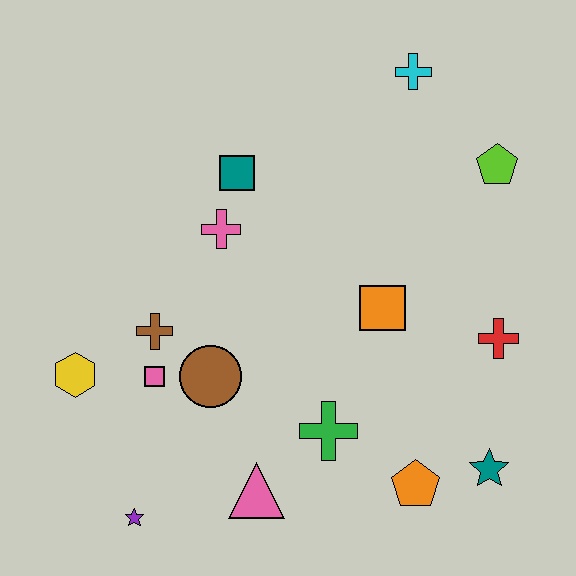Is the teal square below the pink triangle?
No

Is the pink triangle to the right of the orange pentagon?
No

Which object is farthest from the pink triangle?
The cyan cross is farthest from the pink triangle.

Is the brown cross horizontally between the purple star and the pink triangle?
Yes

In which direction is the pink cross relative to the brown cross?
The pink cross is above the brown cross.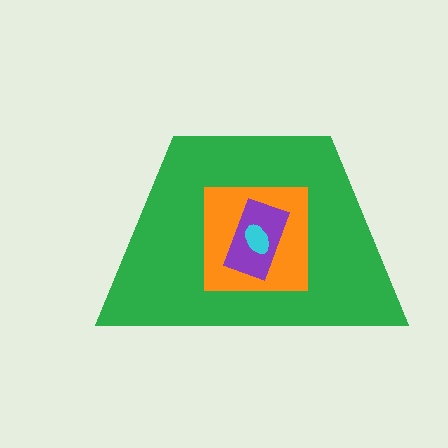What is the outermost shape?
The green trapezoid.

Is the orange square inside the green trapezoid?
Yes.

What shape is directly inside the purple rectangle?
The cyan ellipse.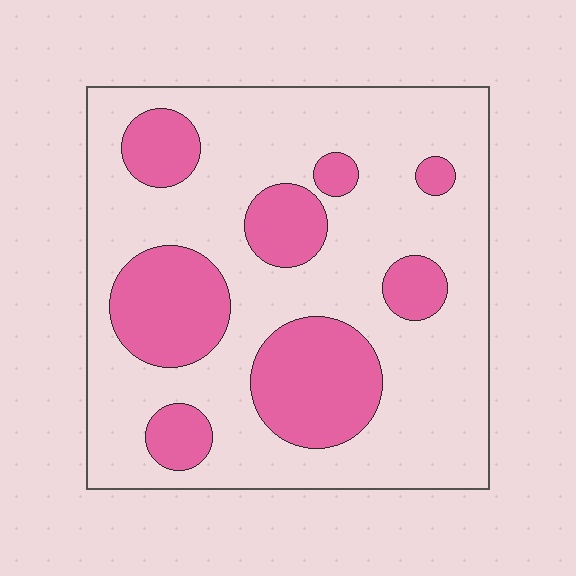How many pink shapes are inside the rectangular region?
8.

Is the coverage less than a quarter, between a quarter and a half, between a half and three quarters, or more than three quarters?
Between a quarter and a half.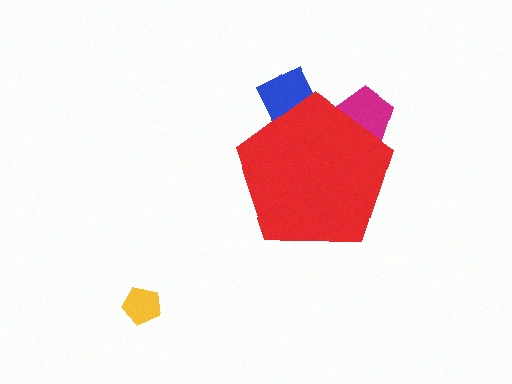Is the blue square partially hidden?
Yes, the blue square is partially hidden behind the red pentagon.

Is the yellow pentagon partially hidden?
No, the yellow pentagon is fully visible.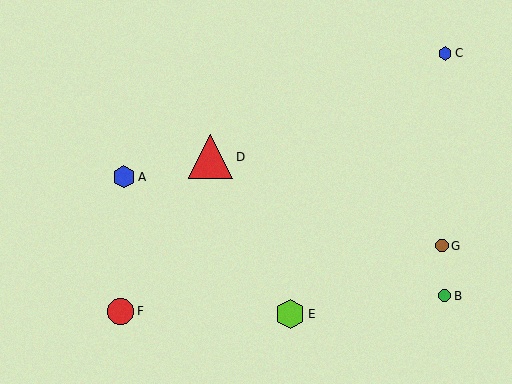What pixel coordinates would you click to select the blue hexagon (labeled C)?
Click at (445, 53) to select the blue hexagon C.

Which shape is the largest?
The red triangle (labeled D) is the largest.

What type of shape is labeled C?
Shape C is a blue hexagon.